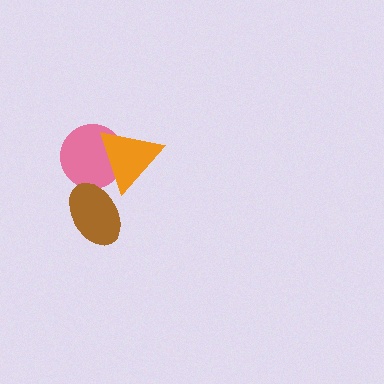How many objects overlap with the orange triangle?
1 object overlaps with the orange triangle.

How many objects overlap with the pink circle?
2 objects overlap with the pink circle.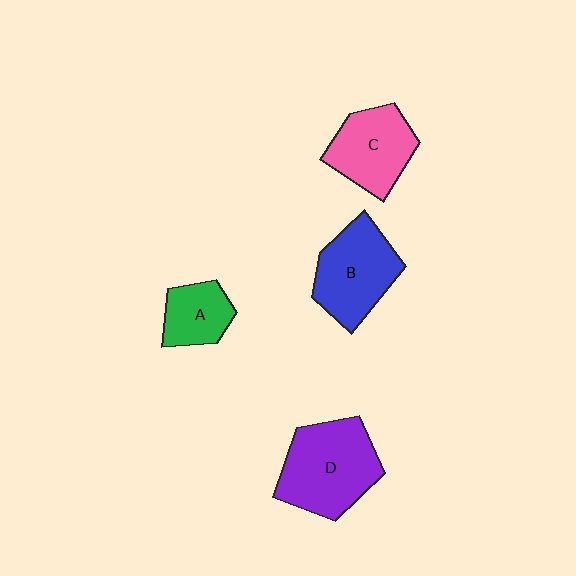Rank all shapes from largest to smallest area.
From largest to smallest: D (purple), B (blue), C (pink), A (green).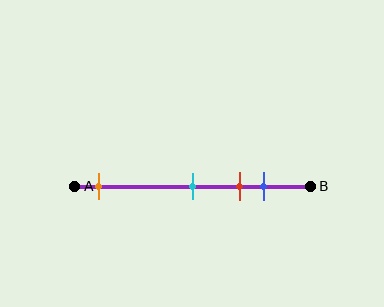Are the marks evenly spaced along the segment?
No, the marks are not evenly spaced.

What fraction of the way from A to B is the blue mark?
The blue mark is approximately 80% (0.8) of the way from A to B.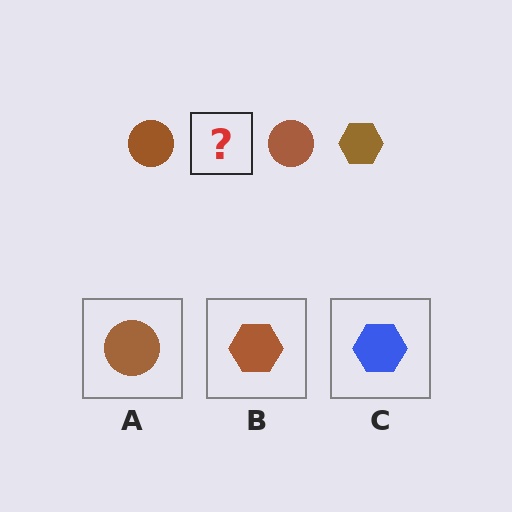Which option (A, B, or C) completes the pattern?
B.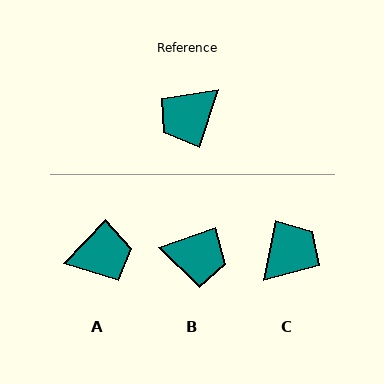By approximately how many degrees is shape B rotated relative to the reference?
Approximately 128 degrees counter-clockwise.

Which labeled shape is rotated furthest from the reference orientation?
C, about 173 degrees away.